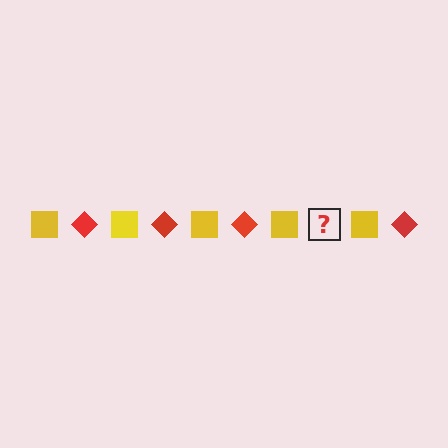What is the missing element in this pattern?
The missing element is a red diamond.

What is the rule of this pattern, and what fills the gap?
The rule is that the pattern alternates between yellow square and red diamond. The gap should be filled with a red diamond.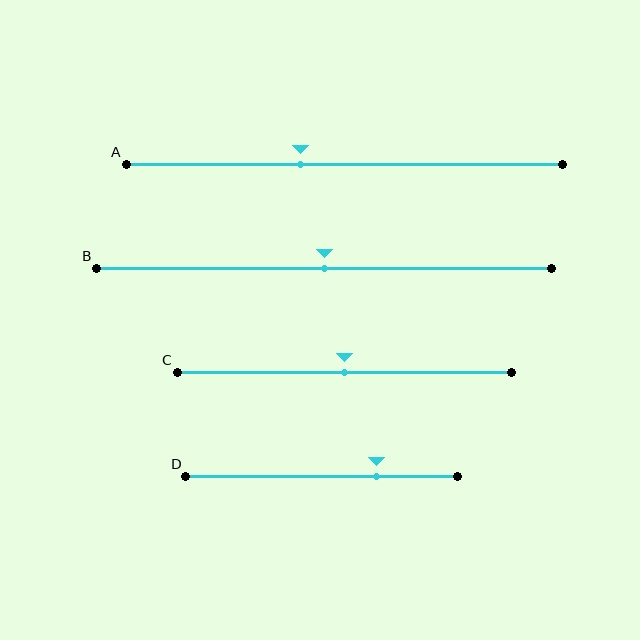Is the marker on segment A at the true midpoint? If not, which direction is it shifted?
No, the marker on segment A is shifted to the left by about 10% of the segment length.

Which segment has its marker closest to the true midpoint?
Segment B has its marker closest to the true midpoint.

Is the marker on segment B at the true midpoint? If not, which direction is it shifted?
Yes, the marker on segment B is at the true midpoint.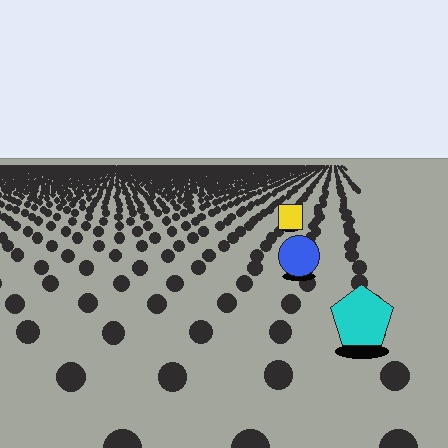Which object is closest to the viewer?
The cyan pentagon is closest. The texture marks near it are larger and more spread out.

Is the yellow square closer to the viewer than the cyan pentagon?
No. The cyan pentagon is closer — you can tell from the texture gradient: the ground texture is coarser near it.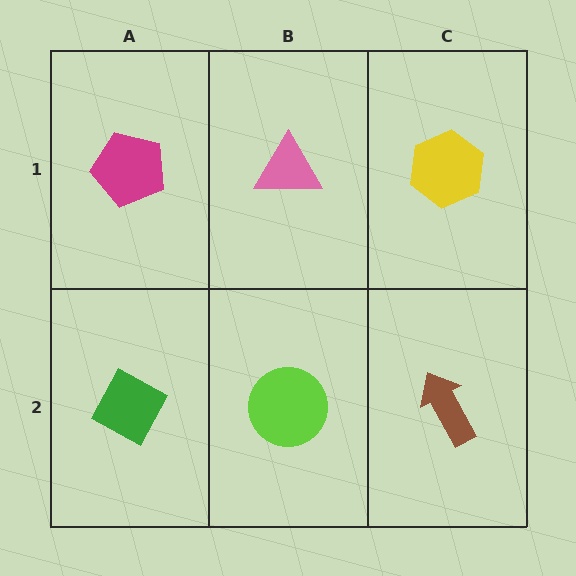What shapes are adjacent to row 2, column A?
A magenta pentagon (row 1, column A), a lime circle (row 2, column B).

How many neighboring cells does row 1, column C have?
2.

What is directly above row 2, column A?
A magenta pentagon.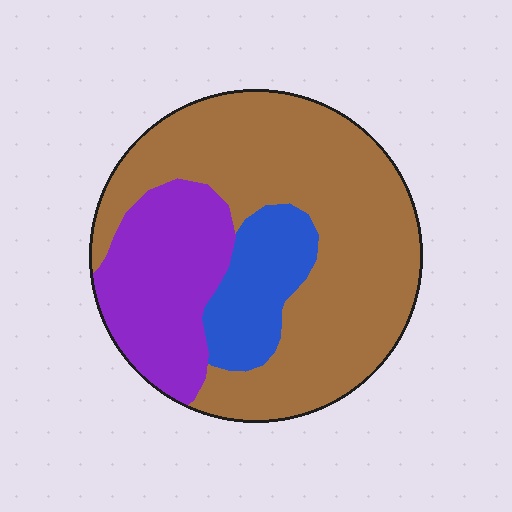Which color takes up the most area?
Brown, at roughly 60%.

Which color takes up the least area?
Blue, at roughly 15%.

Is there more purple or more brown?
Brown.